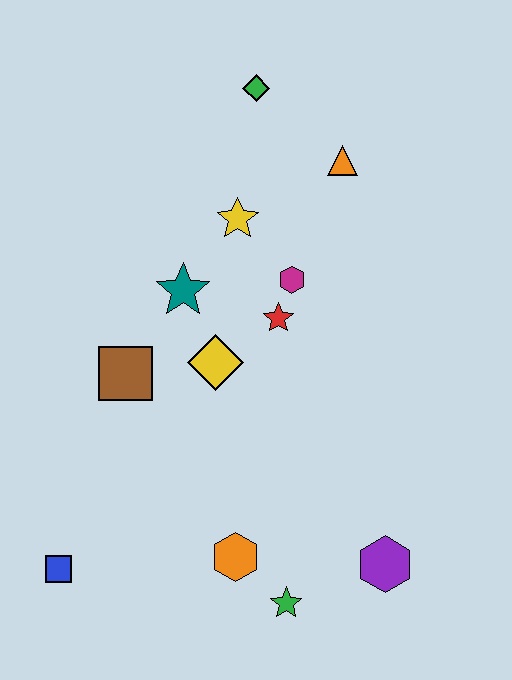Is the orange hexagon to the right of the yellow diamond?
Yes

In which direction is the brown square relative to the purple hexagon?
The brown square is to the left of the purple hexagon.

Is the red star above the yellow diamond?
Yes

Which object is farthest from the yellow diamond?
The green diamond is farthest from the yellow diamond.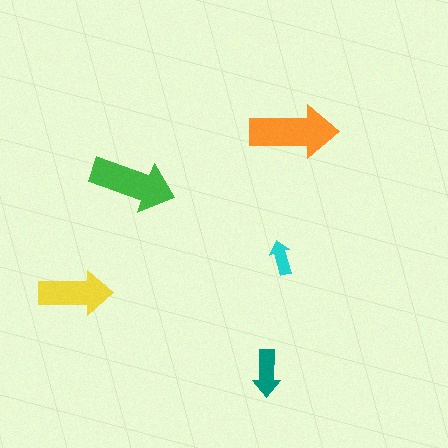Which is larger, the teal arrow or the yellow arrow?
The yellow one.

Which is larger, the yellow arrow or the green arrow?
The green one.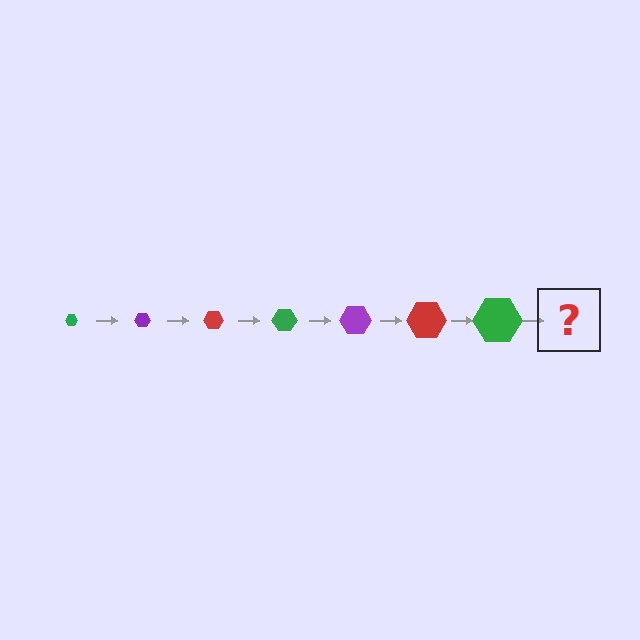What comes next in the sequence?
The next element should be a purple hexagon, larger than the previous one.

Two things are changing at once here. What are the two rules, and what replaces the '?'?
The two rules are that the hexagon grows larger each step and the color cycles through green, purple, and red. The '?' should be a purple hexagon, larger than the previous one.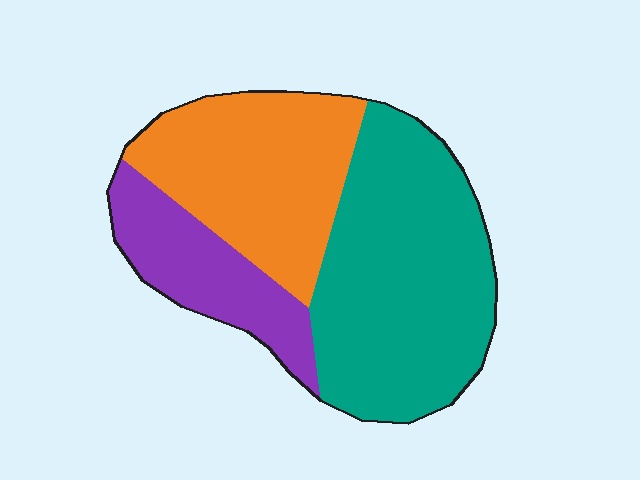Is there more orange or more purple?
Orange.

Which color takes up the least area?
Purple, at roughly 20%.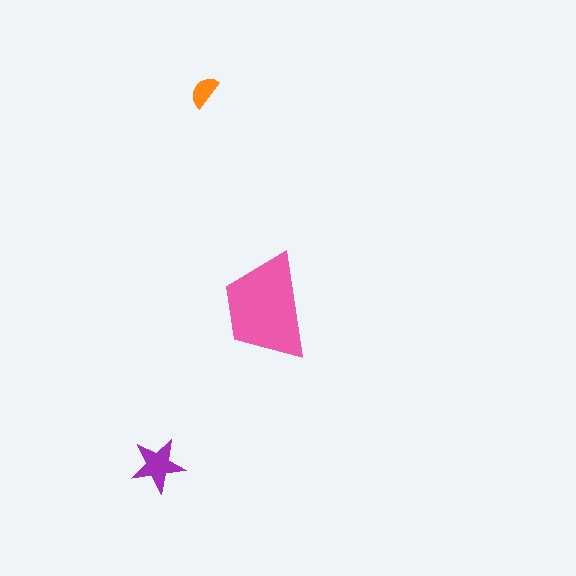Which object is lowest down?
The purple star is bottommost.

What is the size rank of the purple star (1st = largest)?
2nd.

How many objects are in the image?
There are 3 objects in the image.